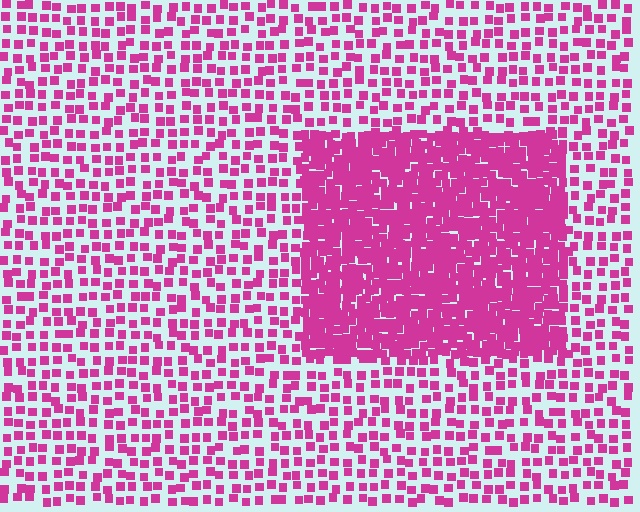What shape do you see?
I see a rectangle.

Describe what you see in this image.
The image contains small magenta elements arranged at two different densities. A rectangle-shaped region is visible where the elements are more densely packed than the surrounding area.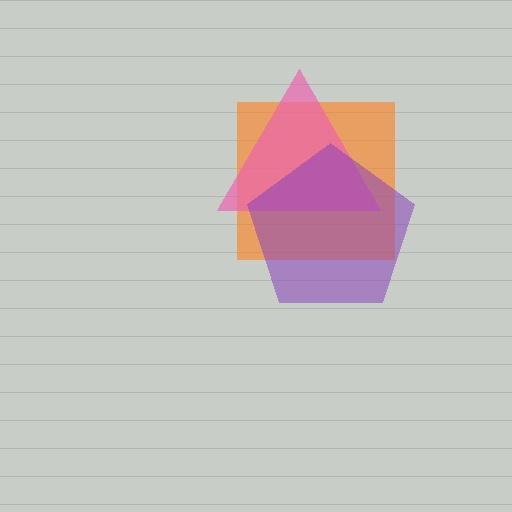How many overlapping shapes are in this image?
There are 3 overlapping shapes in the image.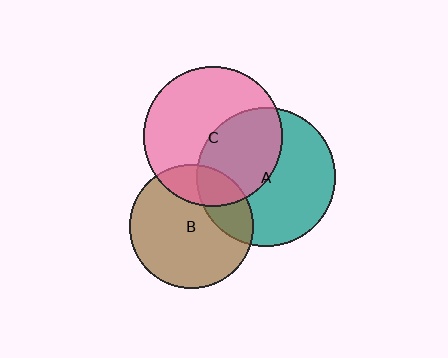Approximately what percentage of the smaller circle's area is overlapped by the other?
Approximately 40%.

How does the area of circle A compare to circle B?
Approximately 1.3 times.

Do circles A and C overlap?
Yes.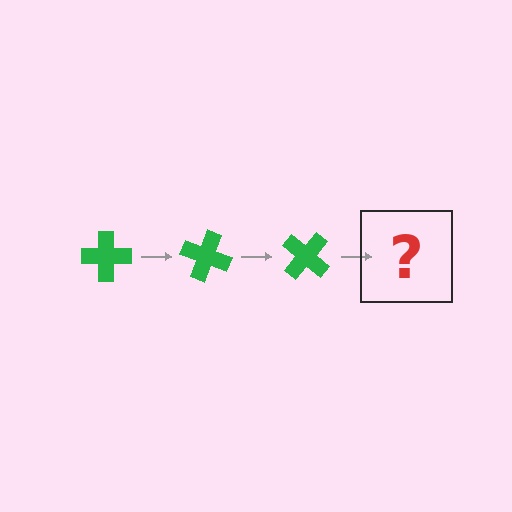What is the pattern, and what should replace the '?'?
The pattern is that the cross rotates 20 degrees each step. The '?' should be a green cross rotated 60 degrees.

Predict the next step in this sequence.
The next step is a green cross rotated 60 degrees.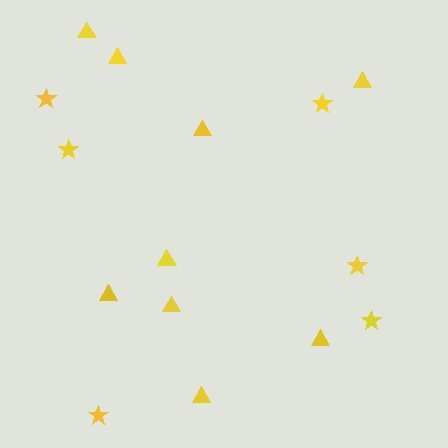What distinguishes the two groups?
There are 2 groups: one group of triangles (9) and one group of stars (6).